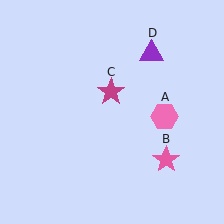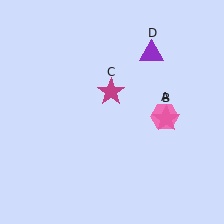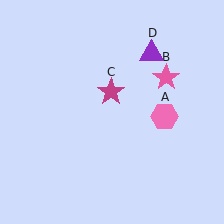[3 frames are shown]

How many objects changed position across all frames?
1 object changed position: pink star (object B).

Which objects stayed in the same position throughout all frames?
Pink hexagon (object A) and magenta star (object C) and purple triangle (object D) remained stationary.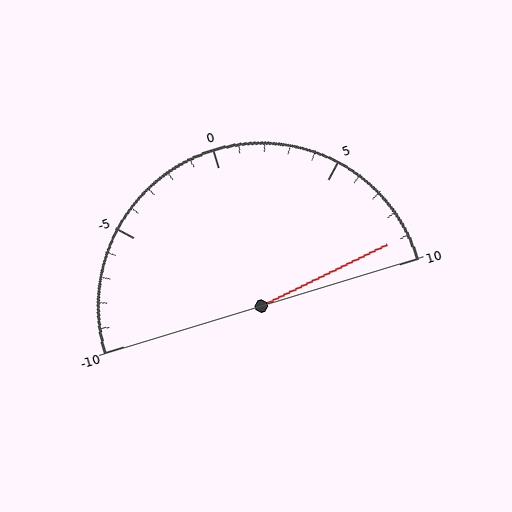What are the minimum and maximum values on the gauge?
The gauge ranges from -10 to 10.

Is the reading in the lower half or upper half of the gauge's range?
The reading is in the upper half of the range (-10 to 10).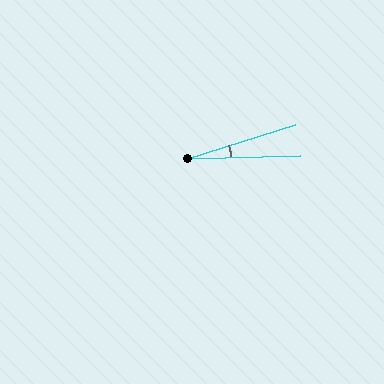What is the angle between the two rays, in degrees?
Approximately 16 degrees.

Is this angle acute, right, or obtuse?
It is acute.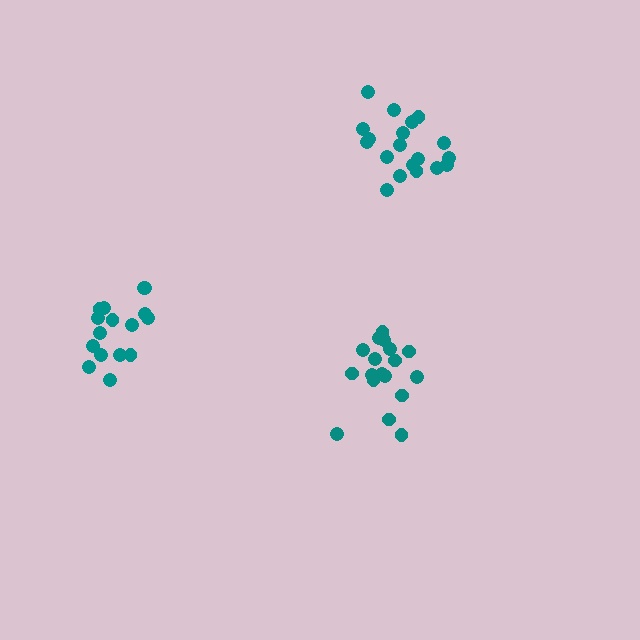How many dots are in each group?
Group 1: 19 dots, Group 2: 18 dots, Group 3: 16 dots (53 total).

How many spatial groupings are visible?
There are 3 spatial groupings.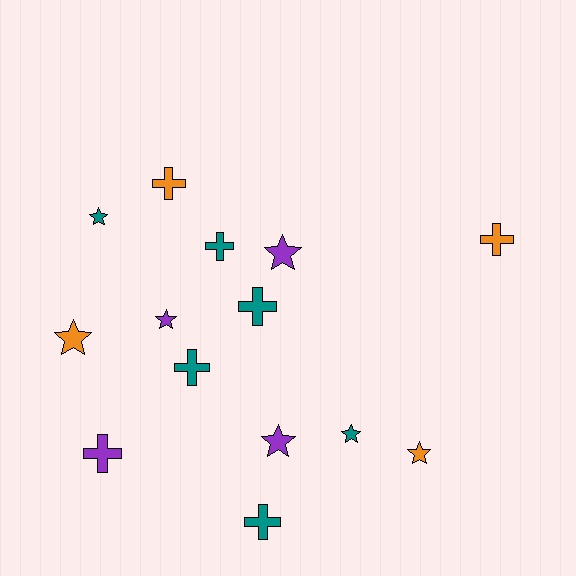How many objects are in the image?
There are 14 objects.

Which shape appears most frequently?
Star, with 7 objects.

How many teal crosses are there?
There are 4 teal crosses.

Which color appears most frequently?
Teal, with 6 objects.